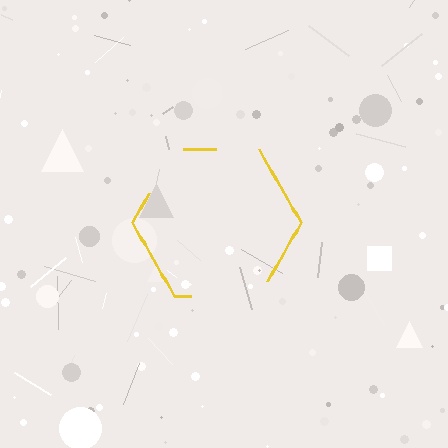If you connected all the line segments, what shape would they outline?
They would outline a hexagon.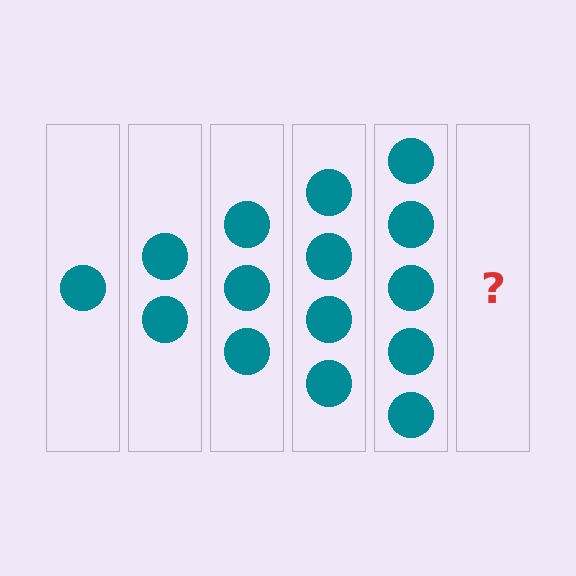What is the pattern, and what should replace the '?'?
The pattern is that each step adds one more circle. The '?' should be 6 circles.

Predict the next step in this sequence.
The next step is 6 circles.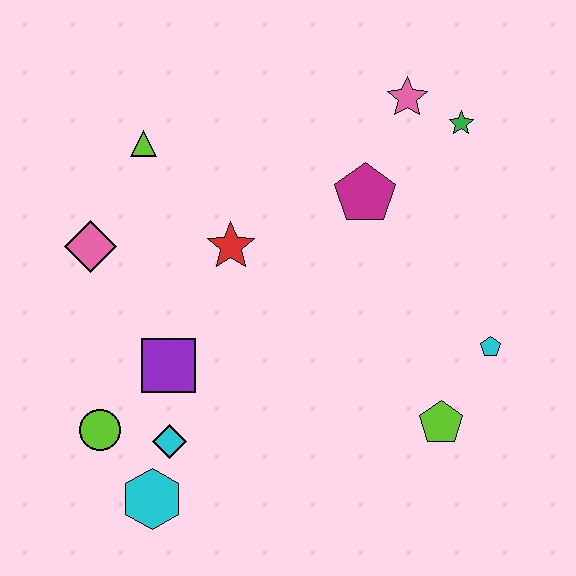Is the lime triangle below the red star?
No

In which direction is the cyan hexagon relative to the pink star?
The cyan hexagon is below the pink star.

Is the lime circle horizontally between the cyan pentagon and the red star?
No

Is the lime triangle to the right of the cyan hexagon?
No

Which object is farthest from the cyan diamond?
The green star is farthest from the cyan diamond.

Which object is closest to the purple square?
The cyan diamond is closest to the purple square.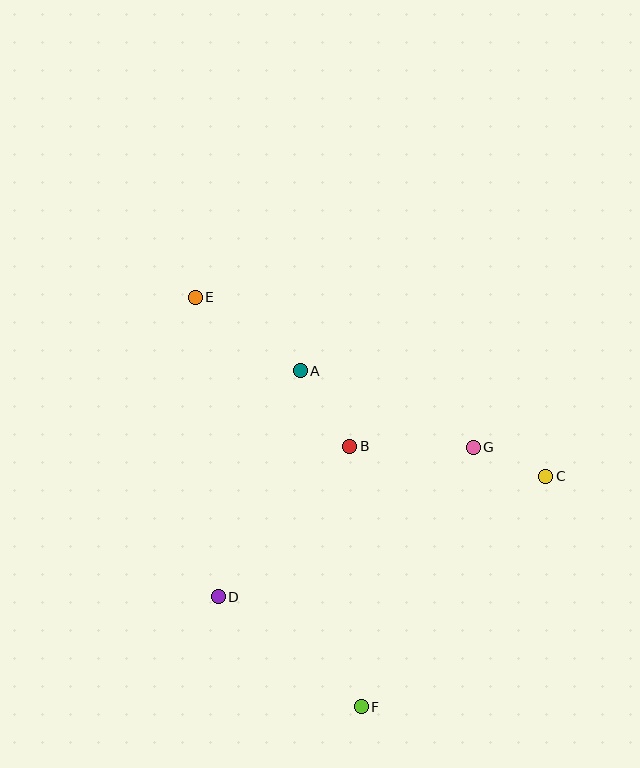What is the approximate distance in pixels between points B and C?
The distance between B and C is approximately 198 pixels.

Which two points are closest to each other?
Points C and G are closest to each other.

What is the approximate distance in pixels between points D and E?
The distance between D and E is approximately 300 pixels.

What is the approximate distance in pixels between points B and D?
The distance between B and D is approximately 200 pixels.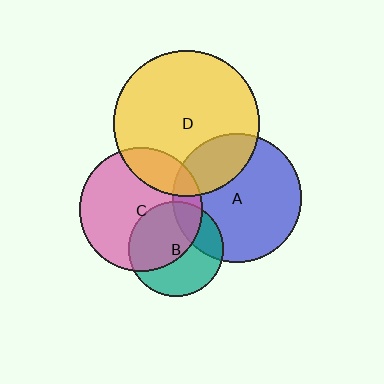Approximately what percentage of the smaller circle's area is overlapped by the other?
Approximately 20%.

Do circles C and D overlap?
Yes.